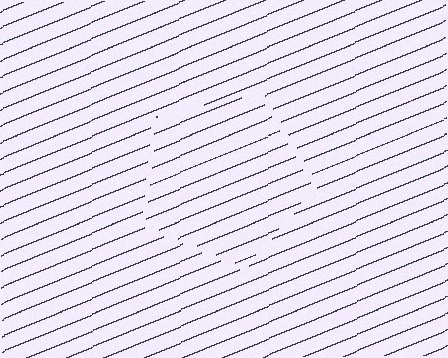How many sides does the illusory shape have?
5 sides — the line-ends trace a pentagon.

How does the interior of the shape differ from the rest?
The interior of the shape contains the same grating, shifted by half a period — the contour is defined by the phase discontinuity where line-ends from the inner and outer gratings abut.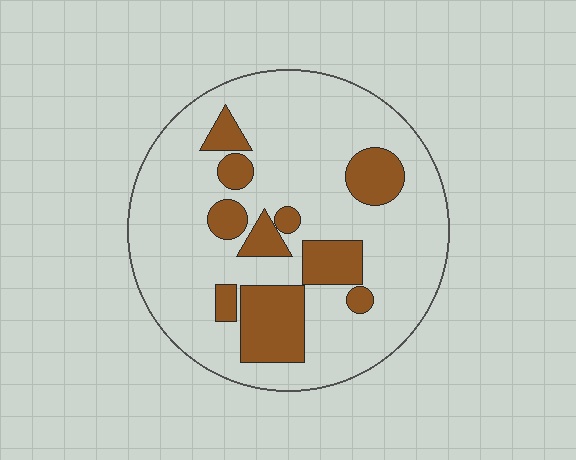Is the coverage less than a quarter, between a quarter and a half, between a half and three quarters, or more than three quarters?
Less than a quarter.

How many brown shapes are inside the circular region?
10.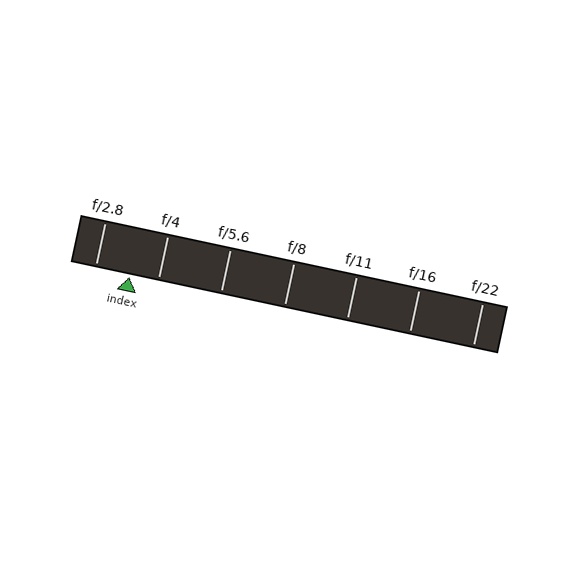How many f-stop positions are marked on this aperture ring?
There are 7 f-stop positions marked.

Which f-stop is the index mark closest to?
The index mark is closest to f/4.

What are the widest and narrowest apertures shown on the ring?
The widest aperture shown is f/2.8 and the narrowest is f/22.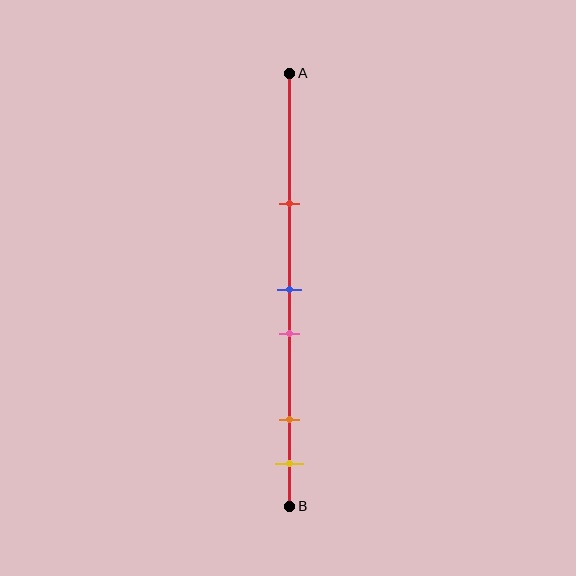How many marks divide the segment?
There are 5 marks dividing the segment.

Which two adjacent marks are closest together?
The blue and pink marks are the closest adjacent pair.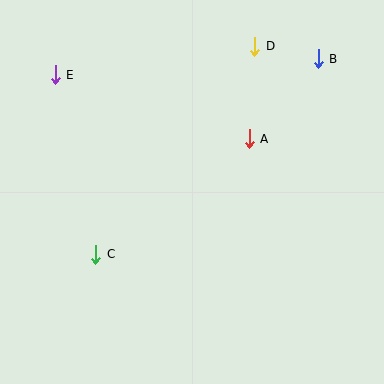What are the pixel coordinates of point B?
Point B is at (318, 59).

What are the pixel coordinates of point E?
Point E is at (55, 75).